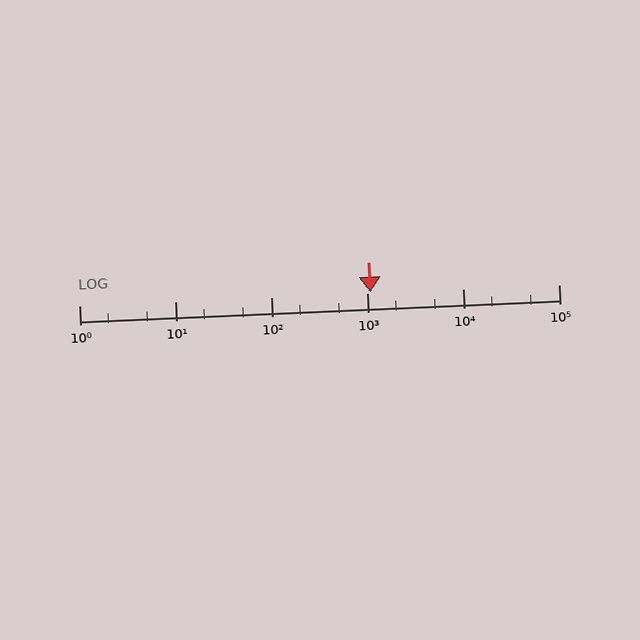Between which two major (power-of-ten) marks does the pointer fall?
The pointer is between 1000 and 10000.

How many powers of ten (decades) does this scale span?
The scale spans 5 decades, from 1 to 100000.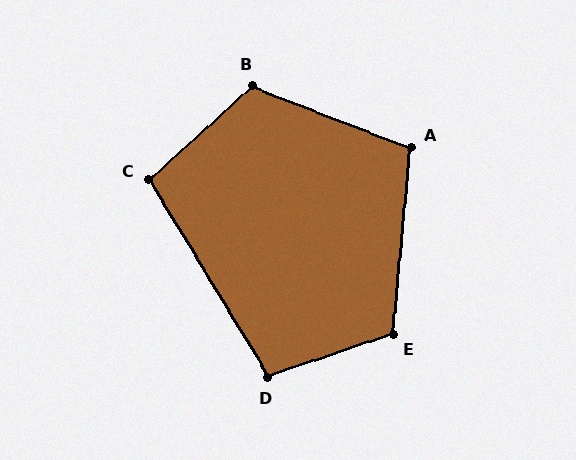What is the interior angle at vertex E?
Approximately 114 degrees (obtuse).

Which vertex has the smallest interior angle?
C, at approximately 101 degrees.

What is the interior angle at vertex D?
Approximately 102 degrees (obtuse).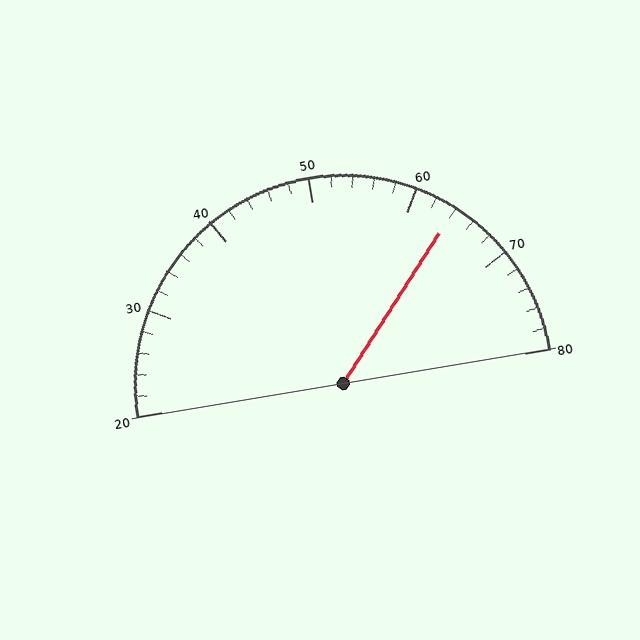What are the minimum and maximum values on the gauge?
The gauge ranges from 20 to 80.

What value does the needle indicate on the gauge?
The needle indicates approximately 64.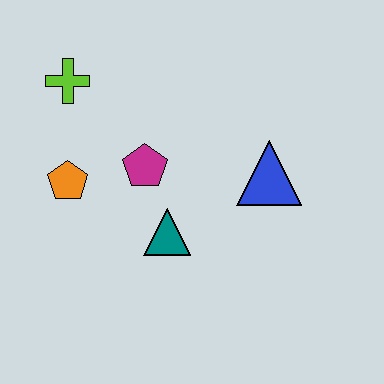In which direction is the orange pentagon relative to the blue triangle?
The orange pentagon is to the left of the blue triangle.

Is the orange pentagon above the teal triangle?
Yes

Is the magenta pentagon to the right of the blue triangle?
No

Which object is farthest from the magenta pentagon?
The blue triangle is farthest from the magenta pentagon.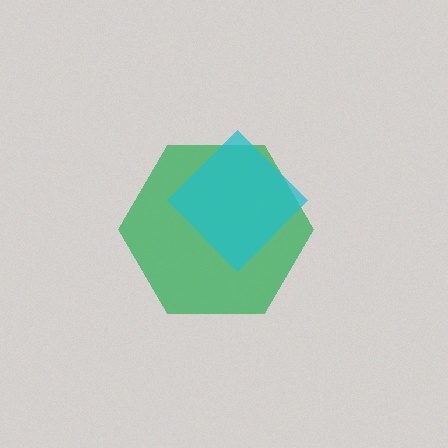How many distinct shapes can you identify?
There are 2 distinct shapes: a green hexagon, a cyan diamond.